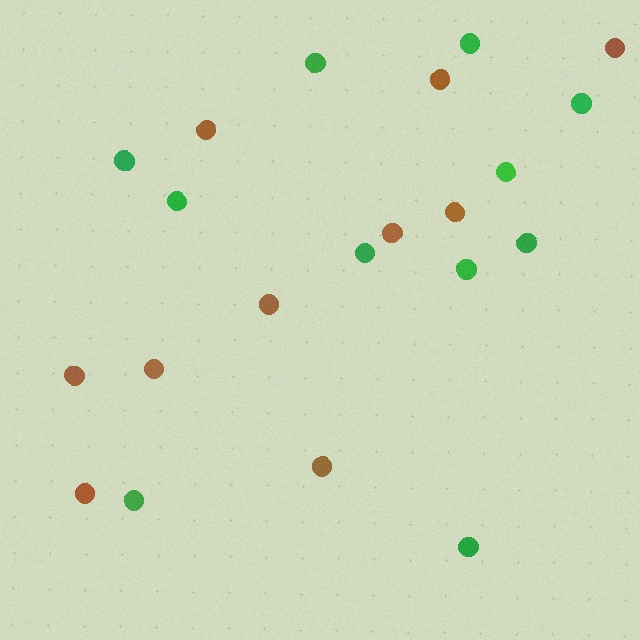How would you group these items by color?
There are 2 groups: one group of green circles (11) and one group of brown circles (10).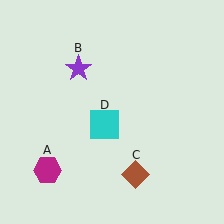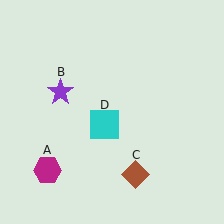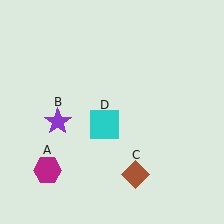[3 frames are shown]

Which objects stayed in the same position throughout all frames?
Magenta hexagon (object A) and brown diamond (object C) and cyan square (object D) remained stationary.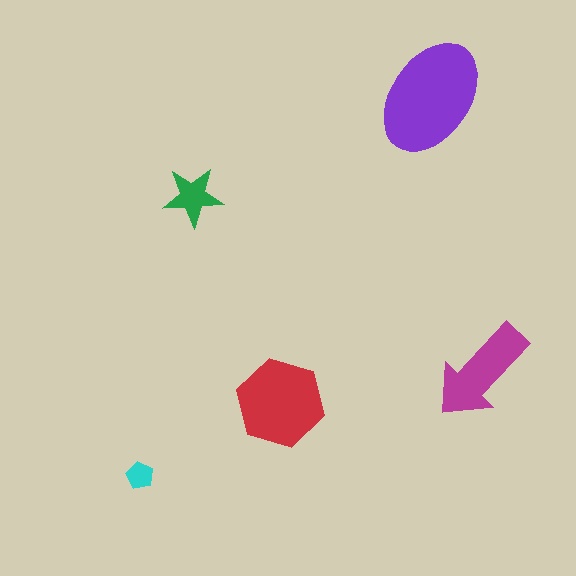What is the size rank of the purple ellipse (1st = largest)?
1st.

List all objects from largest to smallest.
The purple ellipse, the red hexagon, the magenta arrow, the green star, the cyan pentagon.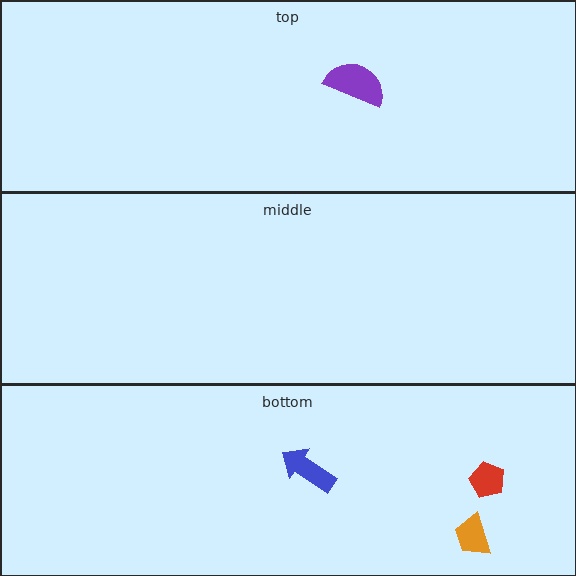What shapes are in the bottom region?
The orange trapezoid, the blue arrow, the red pentagon.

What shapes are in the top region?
The purple semicircle.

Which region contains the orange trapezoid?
The bottom region.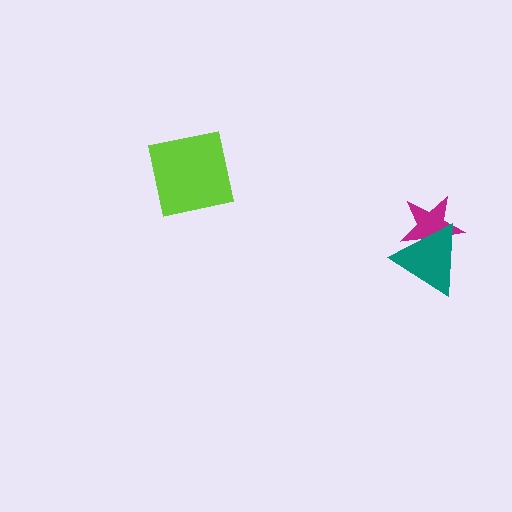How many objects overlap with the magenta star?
1 object overlaps with the magenta star.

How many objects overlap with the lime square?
0 objects overlap with the lime square.